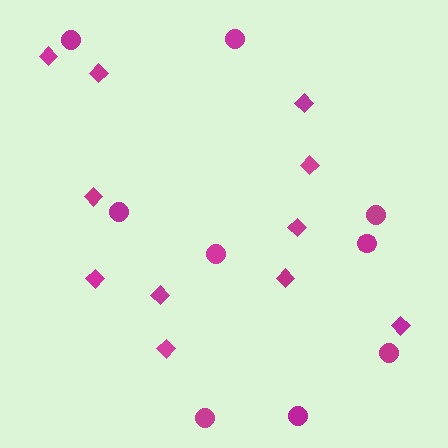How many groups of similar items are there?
There are 2 groups: one group of diamonds (11) and one group of circles (9).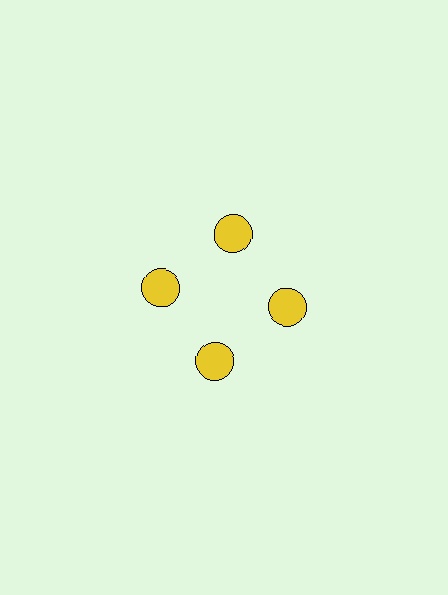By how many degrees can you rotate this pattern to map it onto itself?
The pattern maps onto itself every 90 degrees of rotation.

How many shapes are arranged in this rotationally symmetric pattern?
There are 4 shapes, arranged in 4 groups of 1.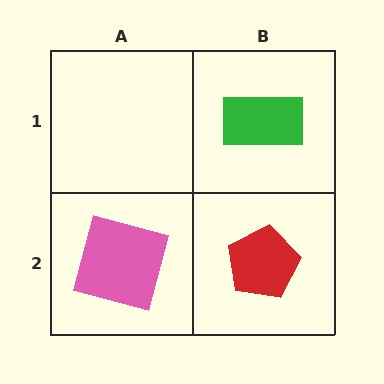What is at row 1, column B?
A green rectangle.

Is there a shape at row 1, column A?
No, that cell is empty.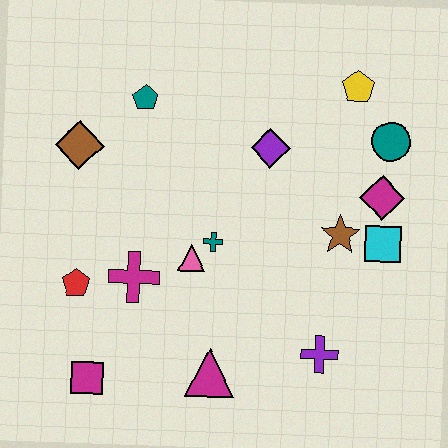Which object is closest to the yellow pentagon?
The teal circle is closest to the yellow pentagon.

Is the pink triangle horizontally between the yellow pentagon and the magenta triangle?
No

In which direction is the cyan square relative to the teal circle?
The cyan square is below the teal circle.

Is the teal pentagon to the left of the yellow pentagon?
Yes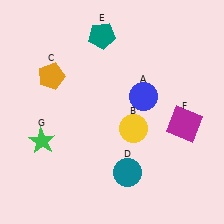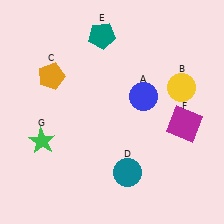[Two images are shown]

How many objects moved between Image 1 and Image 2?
1 object moved between the two images.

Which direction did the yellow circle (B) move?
The yellow circle (B) moved right.